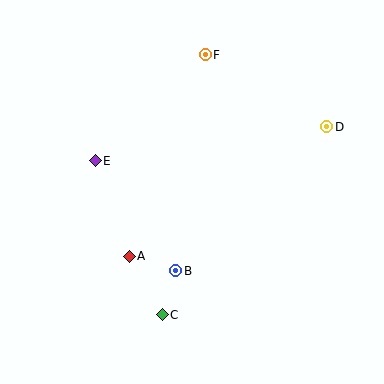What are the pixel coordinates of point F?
Point F is at (205, 55).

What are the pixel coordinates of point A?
Point A is at (129, 256).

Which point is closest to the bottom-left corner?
Point C is closest to the bottom-left corner.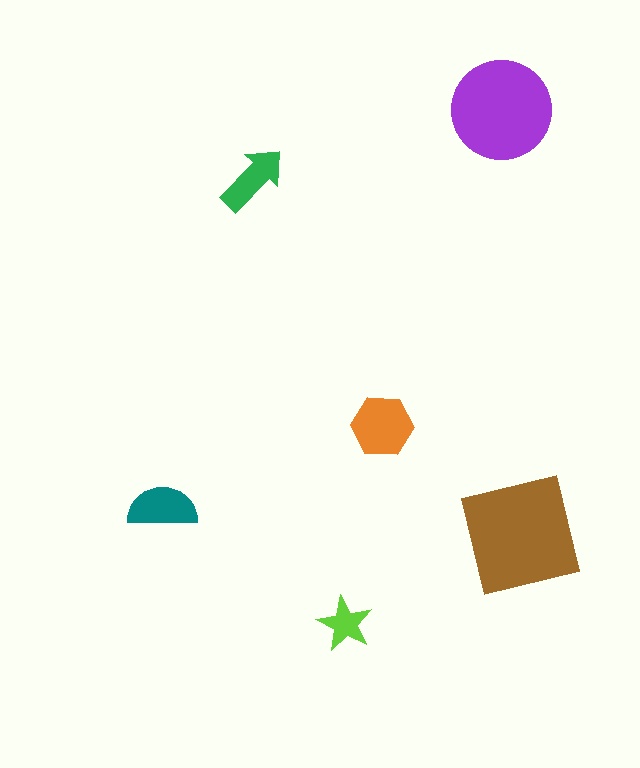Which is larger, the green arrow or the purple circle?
The purple circle.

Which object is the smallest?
The lime star.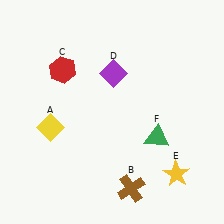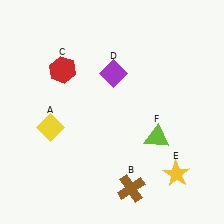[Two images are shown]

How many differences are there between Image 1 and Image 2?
There is 1 difference between the two images.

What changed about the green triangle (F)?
In Image 1, F is green. In Image 2, it changed to lime.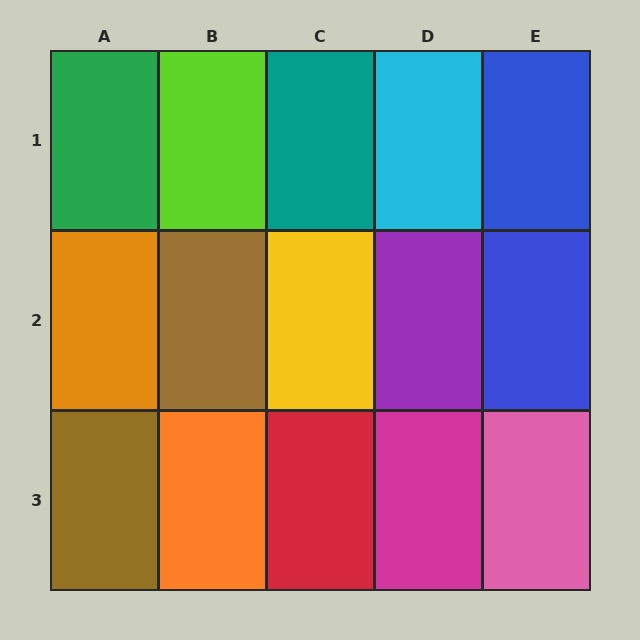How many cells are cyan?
1 cell is cyan.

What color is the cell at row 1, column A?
Green.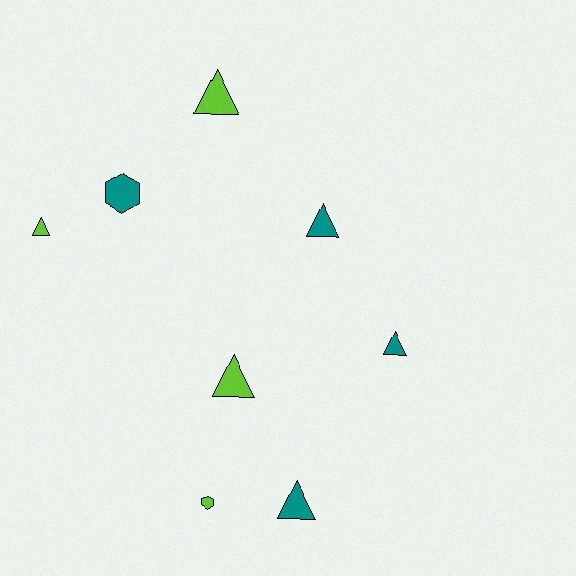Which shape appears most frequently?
Triangle, with 6 objects.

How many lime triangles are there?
There are 3 lime triangles.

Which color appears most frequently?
Lime, with 4 objects.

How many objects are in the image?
There are 8 objects.